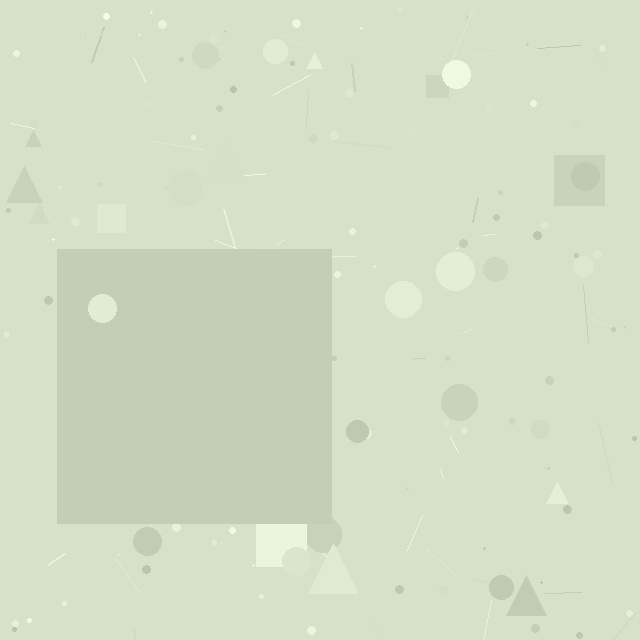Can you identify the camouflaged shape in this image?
The camouflaged shape is a square.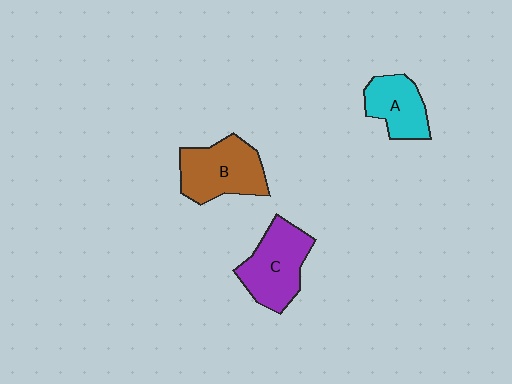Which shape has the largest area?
Shape B (brown).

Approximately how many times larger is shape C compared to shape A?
Approximately 1.4 times.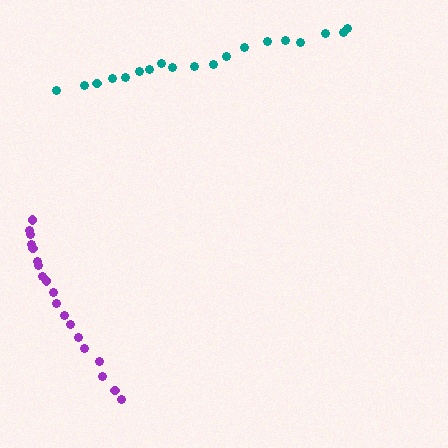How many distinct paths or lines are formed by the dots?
There are 2 distinct paths.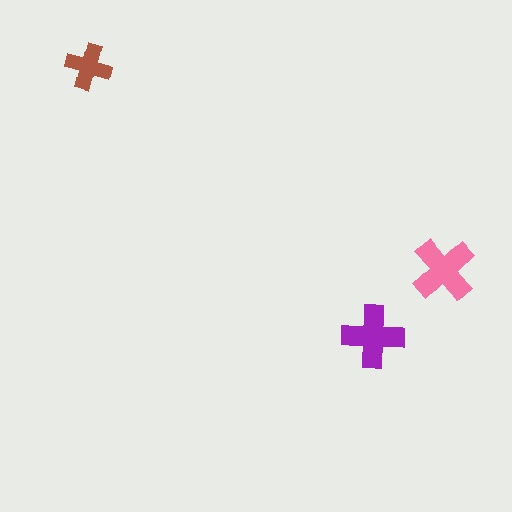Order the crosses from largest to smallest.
the pink one, the purple one, the brown one.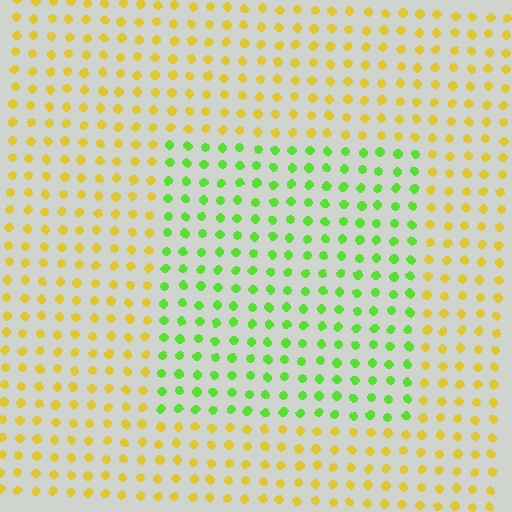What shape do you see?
I see a rectangle.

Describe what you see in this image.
The image is filled with small yellow elements in a uniform arrangement. A rectangle-shaped region is visible where the elements are tinted to a slightly different hue, forming a subtle color boundary.